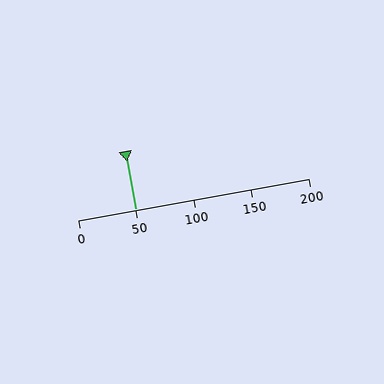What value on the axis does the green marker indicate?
The marker indicates approximately 50.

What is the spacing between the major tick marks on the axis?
The major ticks are spaced 50 apart.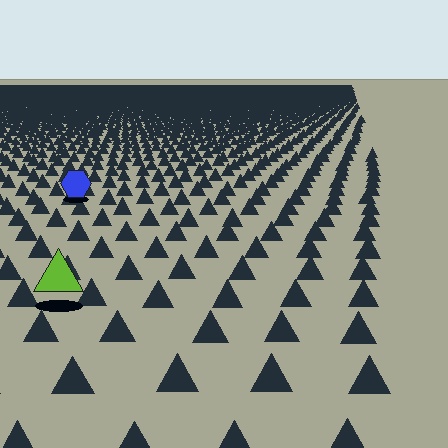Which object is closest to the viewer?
The lime triangle is closest. The texture marks near it are larger and more spread out.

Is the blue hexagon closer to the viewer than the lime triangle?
No. The lime triangle is closer — you can tell from the texture gradient: the ground texture is coarser near it.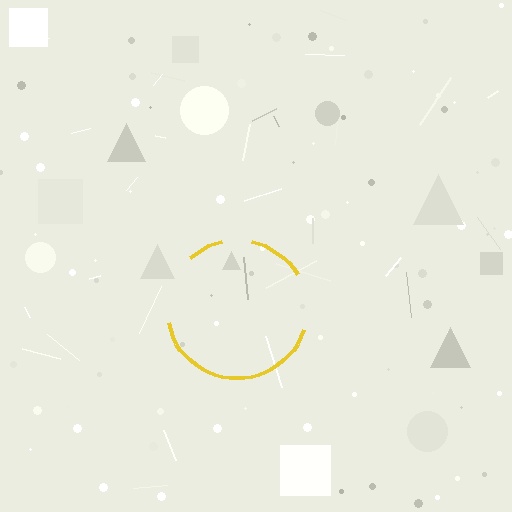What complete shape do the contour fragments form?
The contour fragments form a circle.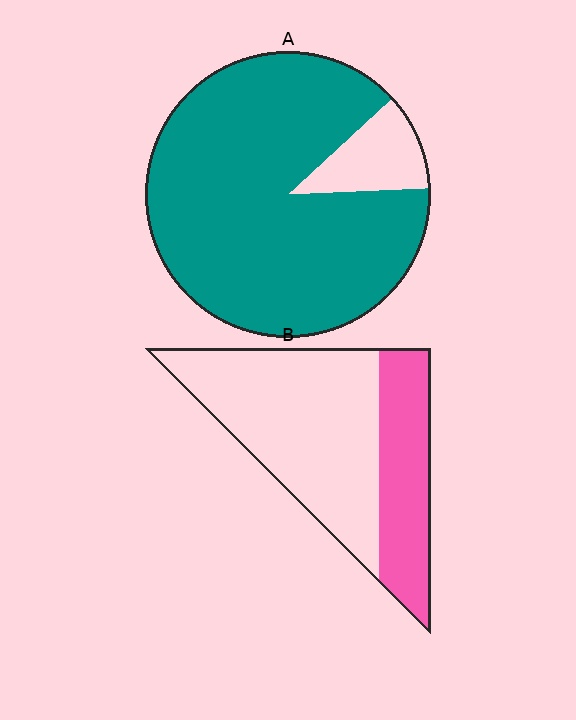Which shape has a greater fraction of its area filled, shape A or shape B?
Shape A.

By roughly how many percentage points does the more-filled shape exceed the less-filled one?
By roughly 55 percentage points (A over B).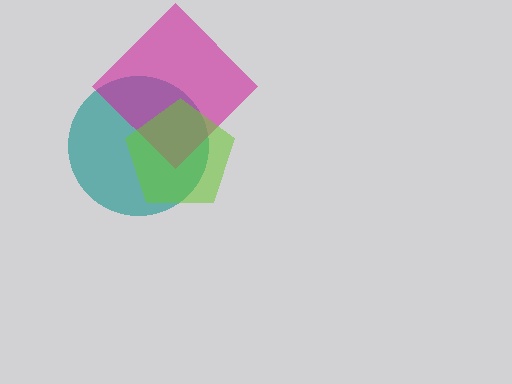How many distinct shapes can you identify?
There are 3 distinct shapes: a teal circle, a magenta diamond, a lime pentagon.